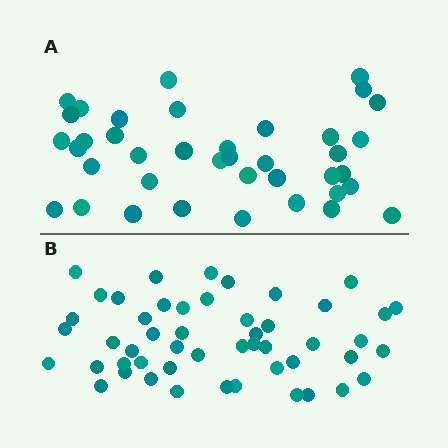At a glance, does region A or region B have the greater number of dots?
Region B (the bottom region) has more dots.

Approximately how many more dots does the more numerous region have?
Region B has roughly 12 or so more dots than region A.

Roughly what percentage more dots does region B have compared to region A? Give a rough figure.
About 30% more.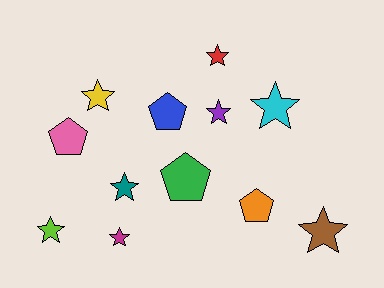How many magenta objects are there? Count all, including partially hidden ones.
There is 1 magenta object.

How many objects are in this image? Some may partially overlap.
There are 12 objects.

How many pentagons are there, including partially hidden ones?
There are 4 pentagons.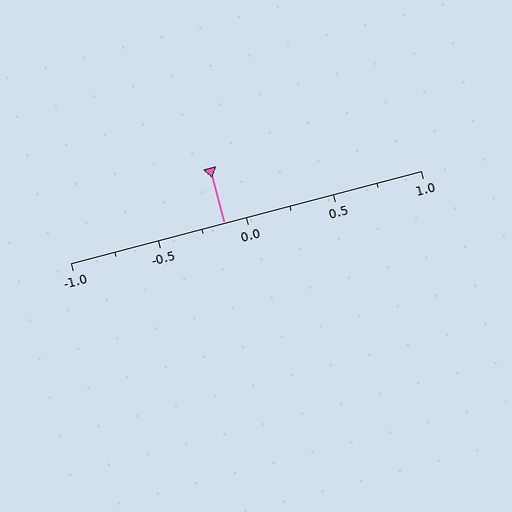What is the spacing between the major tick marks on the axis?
The major ticks are spaced 0.5 apart.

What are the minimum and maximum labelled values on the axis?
The axis runs from -1.0 to 1.0.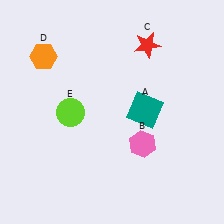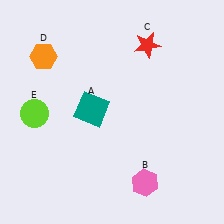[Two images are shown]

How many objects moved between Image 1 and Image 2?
3 objects moved between the two images.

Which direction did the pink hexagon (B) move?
The pink hexagon (B) moved down.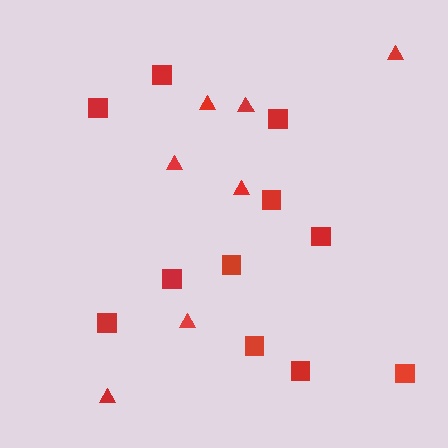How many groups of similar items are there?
There are 2 groups: one group of triangles (7) and one group of squares (11).